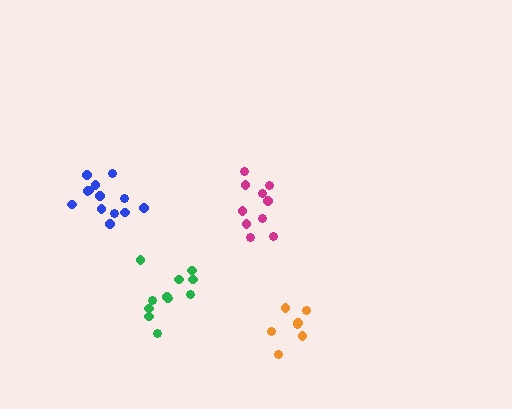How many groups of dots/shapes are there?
There are 4 groups.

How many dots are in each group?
Group 1: 11 dots, Group 2: 13 dots, Group 3: 10 dots, Group 4: 7 dots (41 total).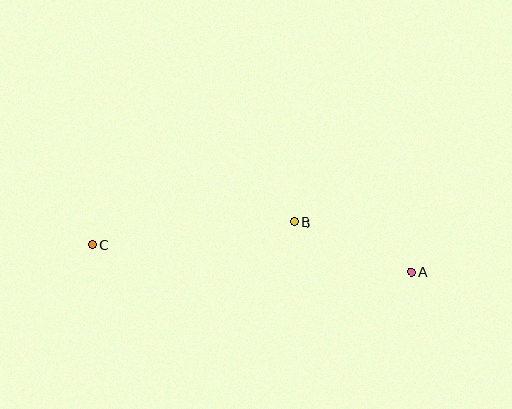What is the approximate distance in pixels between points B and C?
The distance between B and C is approximately 204 pixels.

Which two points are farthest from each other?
Points A and C are farthest from each other.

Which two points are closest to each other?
Points A and B are closest to each other.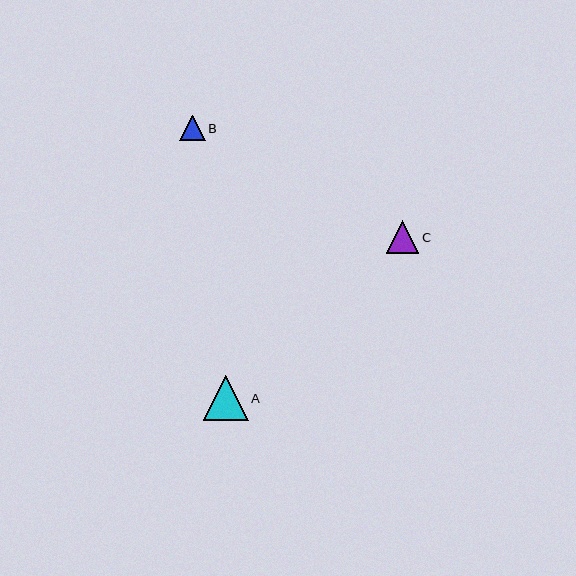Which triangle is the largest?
Triangle A is the largest with a size of approximately 45 pixels.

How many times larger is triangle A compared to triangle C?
Triangle A is approximately 1.4 times the size of triangle C.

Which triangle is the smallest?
Triangle B is the smallest with a size of approximately 25 pixels.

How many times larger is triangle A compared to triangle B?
Triangle A is approximately 1.8 times the size of triangle B.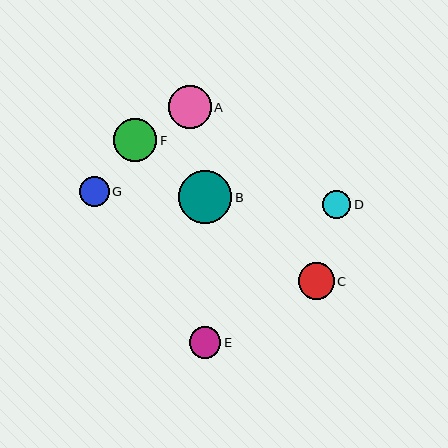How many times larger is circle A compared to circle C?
Circle A is approximately 1.2 times the size of circle C.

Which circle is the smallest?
Circle D is the smallest with a size of approximately 28 pixels.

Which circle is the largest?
Circle B is the largest with a size of approximately 53 pixels.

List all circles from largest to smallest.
From largest to smallest: B, F, A, C, E, G, D.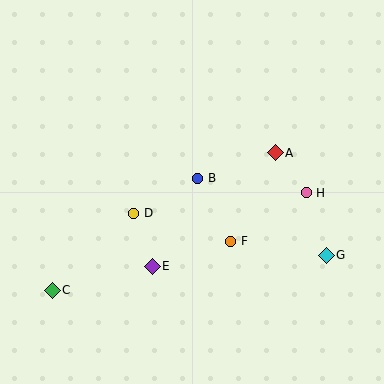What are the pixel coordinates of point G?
Point G is at (326, 255).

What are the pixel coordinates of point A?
Point A is at (275, 153).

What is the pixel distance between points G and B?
The distance between G and B is 150 pixels.